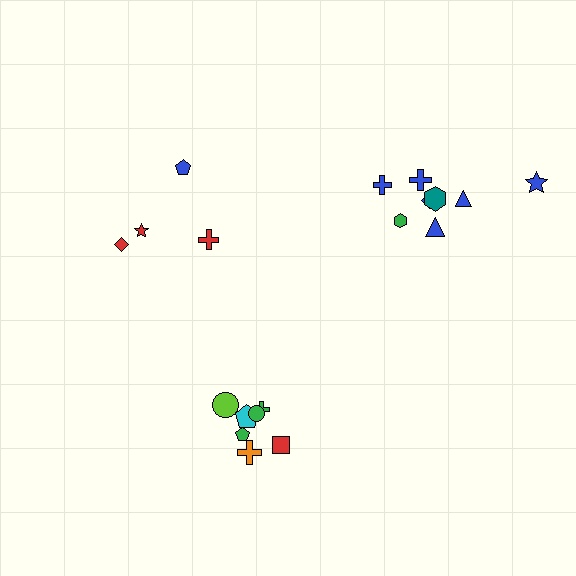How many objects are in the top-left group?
There are 4 objects.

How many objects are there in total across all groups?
There are 19 objects.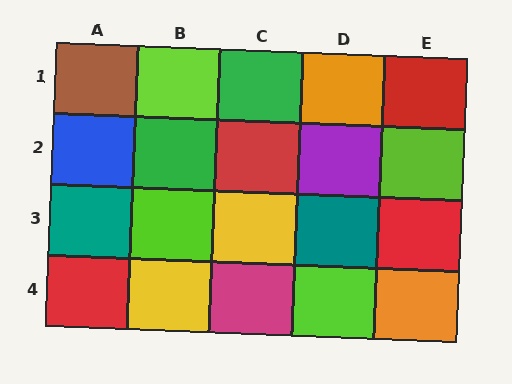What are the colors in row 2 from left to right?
Blue, green, red, purple, lime.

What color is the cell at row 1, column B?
Lime.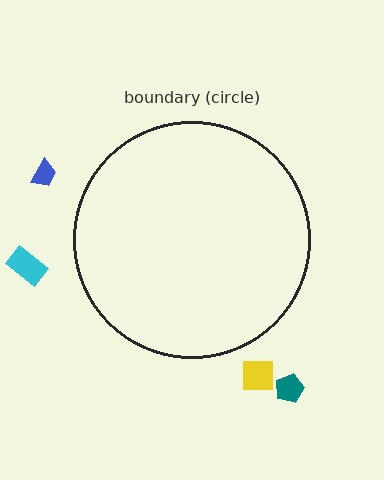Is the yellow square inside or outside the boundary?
Outside.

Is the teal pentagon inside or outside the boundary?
Outside.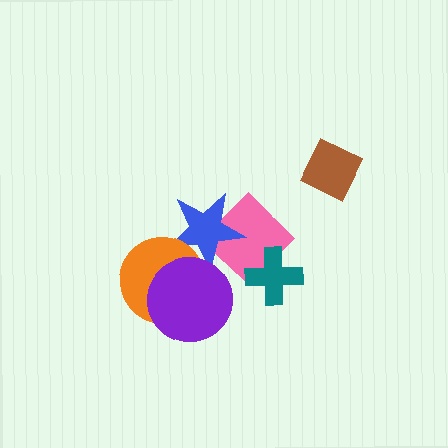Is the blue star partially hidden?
Yes, it is partially covered by another shape.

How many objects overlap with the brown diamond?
0 objects overlap with the brown diamond.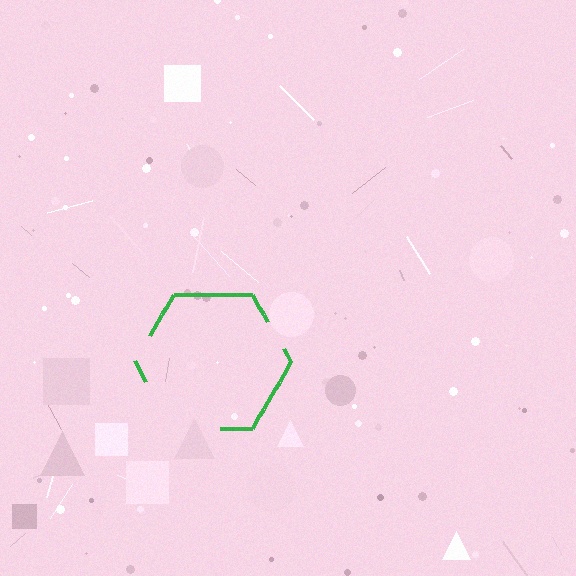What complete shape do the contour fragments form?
The contour fragments form a hexagon.